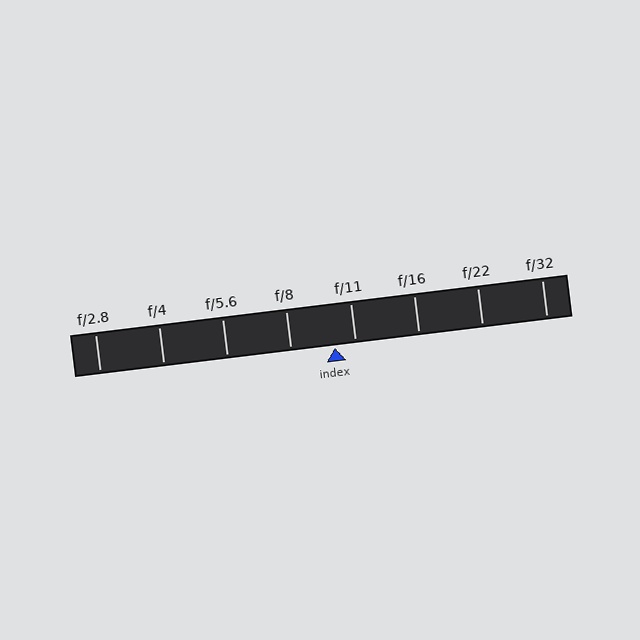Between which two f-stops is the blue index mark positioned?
The index mark is between f/8 and f/11.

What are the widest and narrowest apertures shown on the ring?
The widest aperture shown is f/2.8 and the narrowest is f/32.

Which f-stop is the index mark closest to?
The index mark is closest to f/11.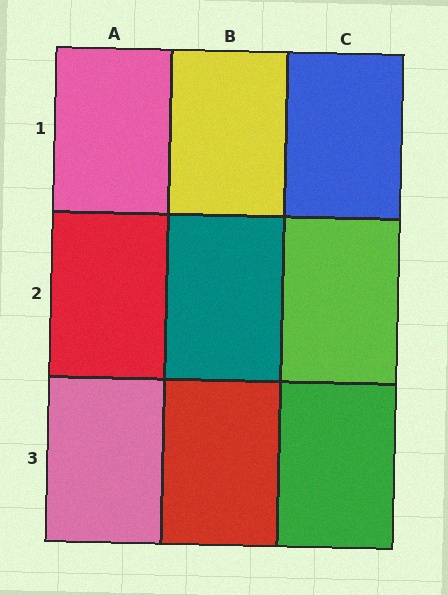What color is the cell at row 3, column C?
Green.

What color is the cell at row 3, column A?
Pink.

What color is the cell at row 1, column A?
Pink.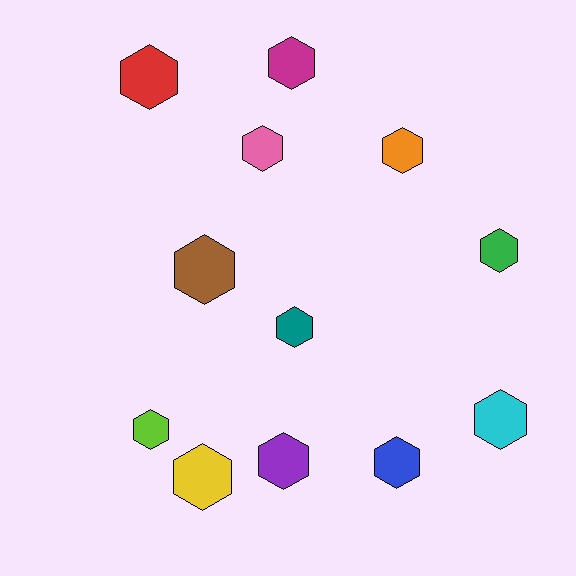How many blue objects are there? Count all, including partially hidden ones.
There is 1 blue object.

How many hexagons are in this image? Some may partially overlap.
There are 12 hexagons.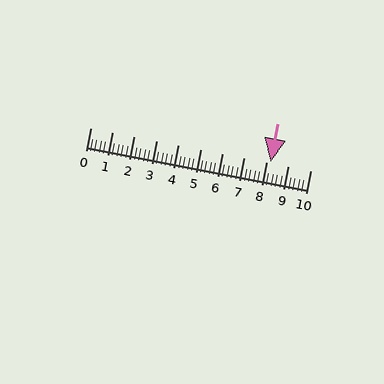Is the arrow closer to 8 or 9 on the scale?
The arrow is closer to 8.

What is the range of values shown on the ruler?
The ruler shows values from 0 to 10.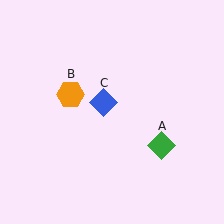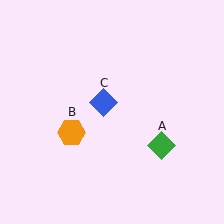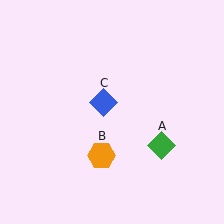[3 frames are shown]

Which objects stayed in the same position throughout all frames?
Green diamond (object A) and blue diamond (object C) remained stationary.